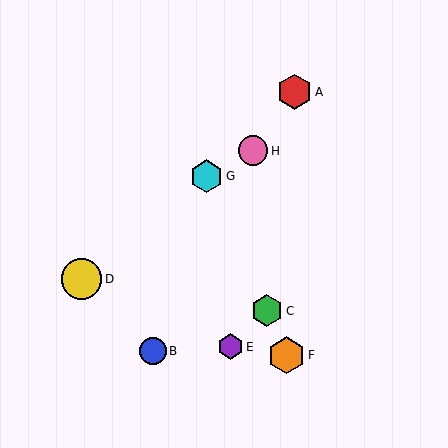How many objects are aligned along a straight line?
3 objects (C, F, G) are aligned along a straight line.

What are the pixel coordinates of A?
Object A is at (294, 92).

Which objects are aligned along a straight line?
Objects C, F, G are aligned along a straight line.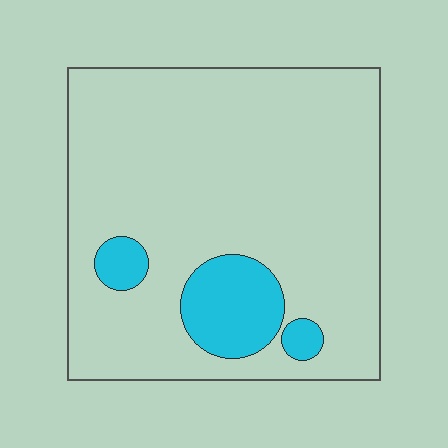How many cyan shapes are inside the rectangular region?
3.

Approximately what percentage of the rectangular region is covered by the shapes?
Approximately 15%.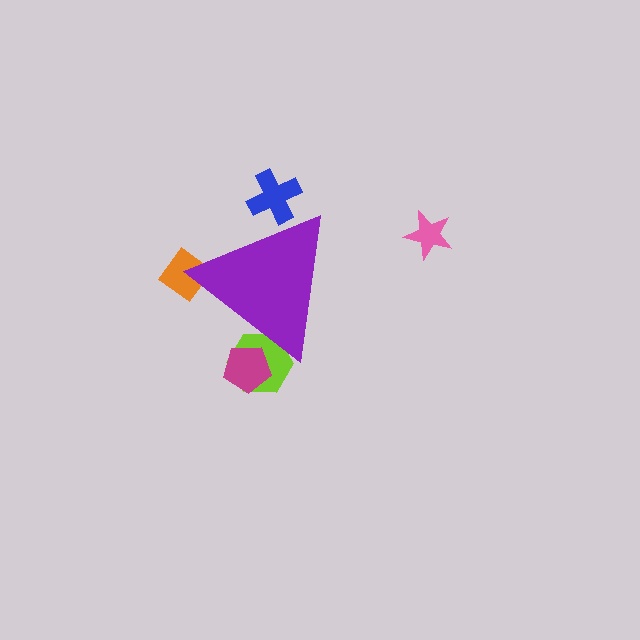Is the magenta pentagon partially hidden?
Yes, the magenta pentagon is partially hidden behind the purple triangle.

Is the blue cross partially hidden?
Yes, the blue cross is partially hidden behind the purple triangle.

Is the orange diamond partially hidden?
Yes, the orange diamond is partially hidden behind the purple triangle.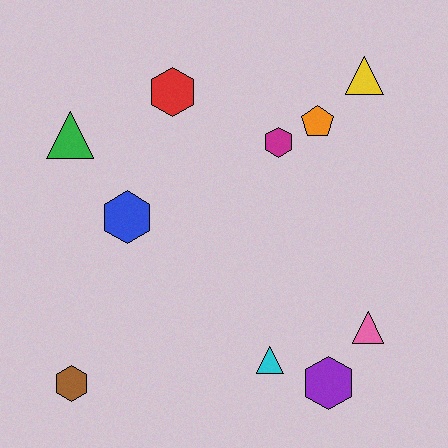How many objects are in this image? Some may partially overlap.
There are 10 objects.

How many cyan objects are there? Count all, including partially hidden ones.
There is 1 cyan object.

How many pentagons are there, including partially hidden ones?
There is 1 pentagon.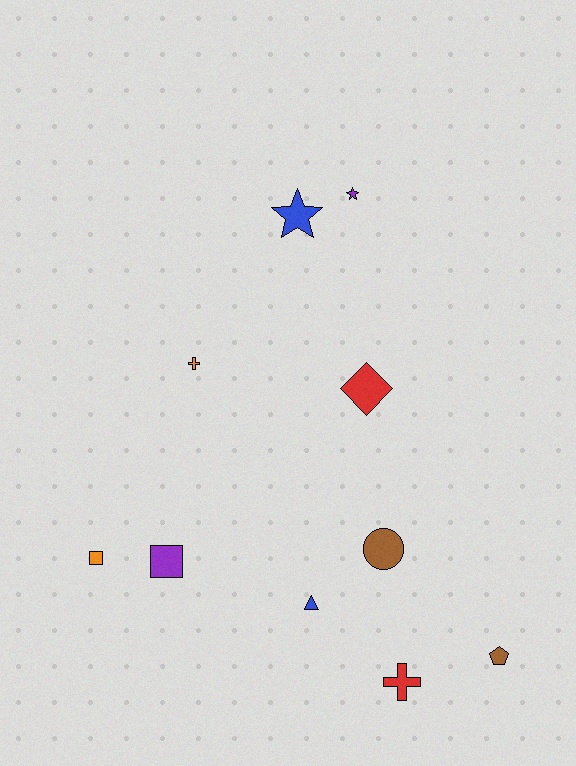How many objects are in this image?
There are 10 objects.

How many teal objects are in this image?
There are no teal objects.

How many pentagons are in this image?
There is 1 pentagon.